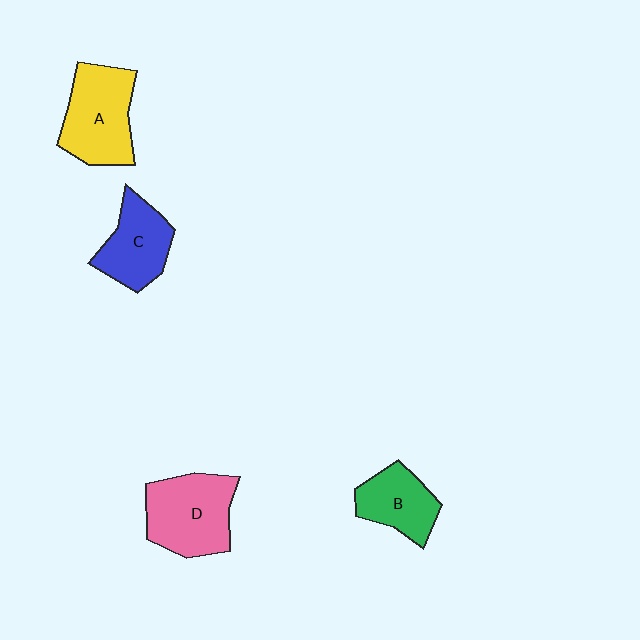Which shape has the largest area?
Shape D (pink).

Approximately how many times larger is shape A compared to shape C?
Approximately 1.3 times.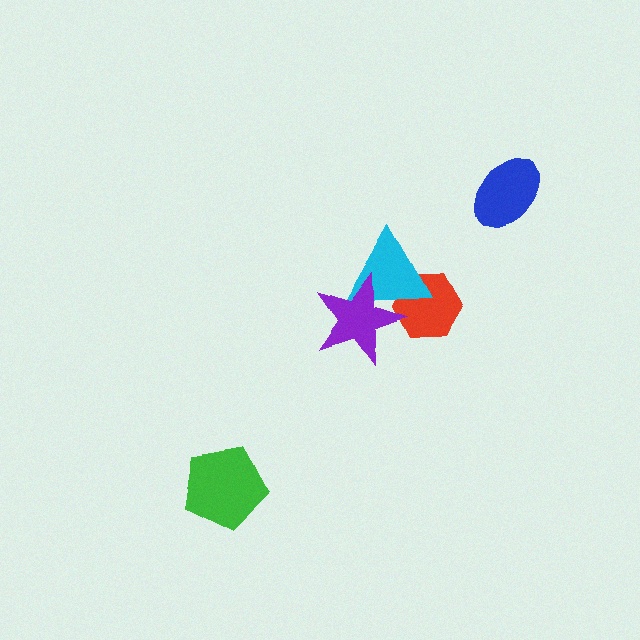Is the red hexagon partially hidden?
Yes, it is partially covered by another shape.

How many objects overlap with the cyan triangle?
2 objects overlap with the cyan triangle.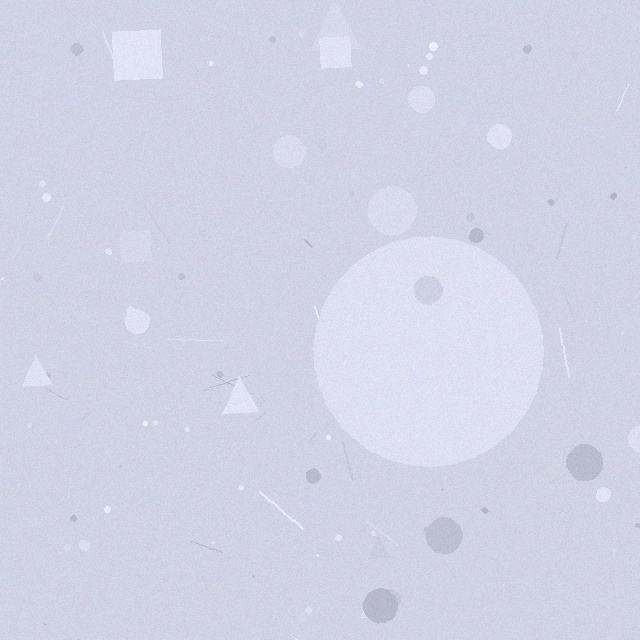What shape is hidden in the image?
A circle is hidden in the image.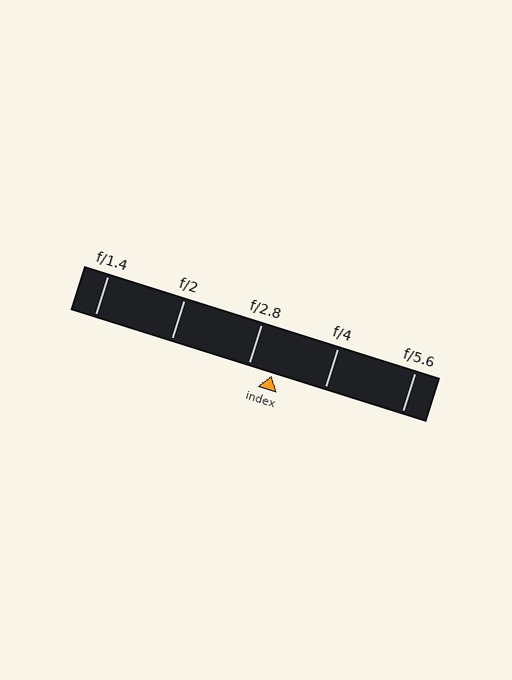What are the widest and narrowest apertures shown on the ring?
The widest aperture shown is f/1.4 and the narrowest is f/5.6.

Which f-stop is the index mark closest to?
The index mark is closest to f/2.8.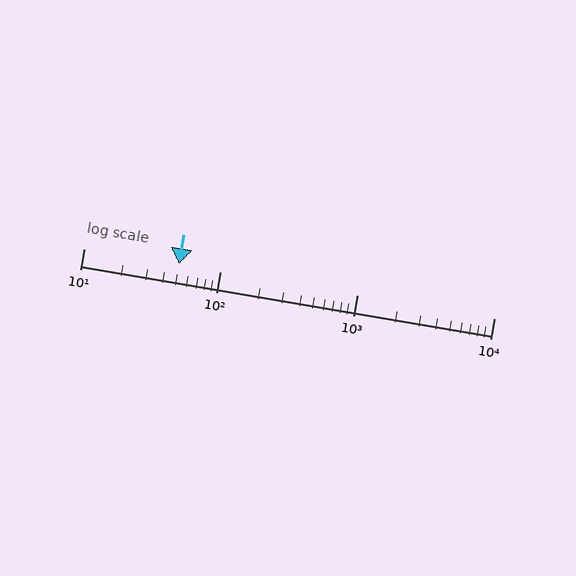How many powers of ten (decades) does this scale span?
The scale spans 3 decades, from 10 to 10000.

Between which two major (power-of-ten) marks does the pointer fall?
The pointer is between 10 and 100.